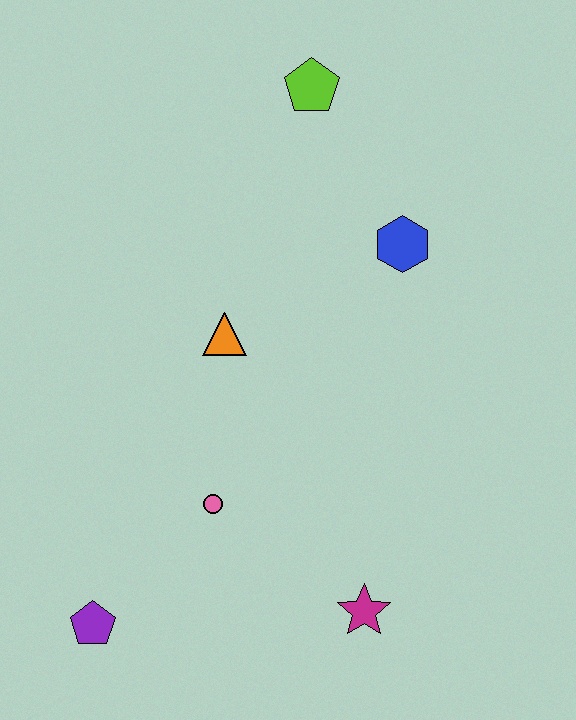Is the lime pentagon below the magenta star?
No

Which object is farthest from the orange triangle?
The purple pentagon is farthest from the orange triangle.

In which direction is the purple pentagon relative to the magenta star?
The purple pentagon is to the left of the magenta star.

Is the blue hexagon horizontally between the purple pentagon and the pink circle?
No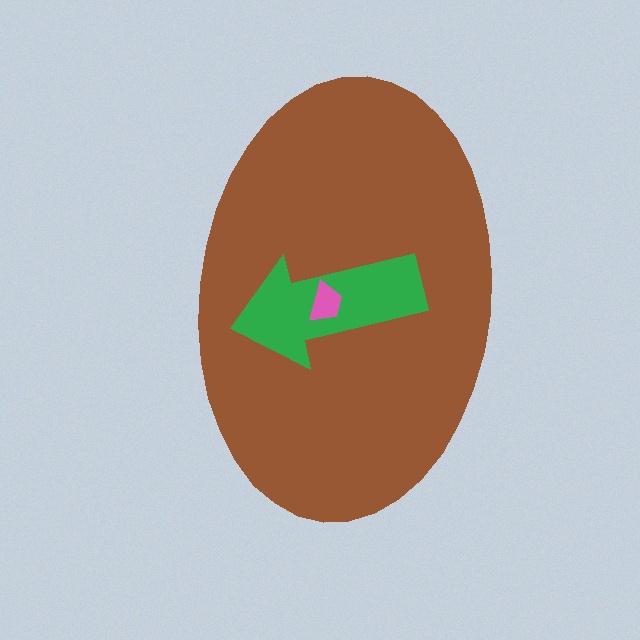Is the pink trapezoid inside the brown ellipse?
Yes.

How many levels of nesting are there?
3.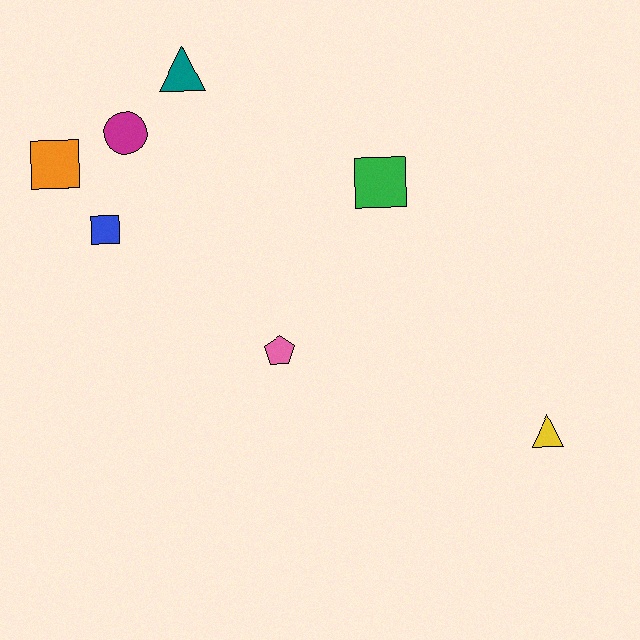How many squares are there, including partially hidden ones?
There are 3 squares.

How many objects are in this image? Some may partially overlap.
There are 7 objects.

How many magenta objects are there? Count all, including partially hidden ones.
There is 1 magenta object.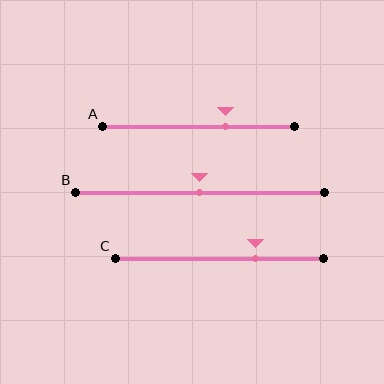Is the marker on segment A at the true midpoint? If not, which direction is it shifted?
No, the marker on segment A is shifted to the right by about 14% of the segment length.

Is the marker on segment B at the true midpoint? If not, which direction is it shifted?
Yes, the marker on segment B is at the true midpoint.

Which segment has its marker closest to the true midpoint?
Segment B has its marker closest to the true midpoint.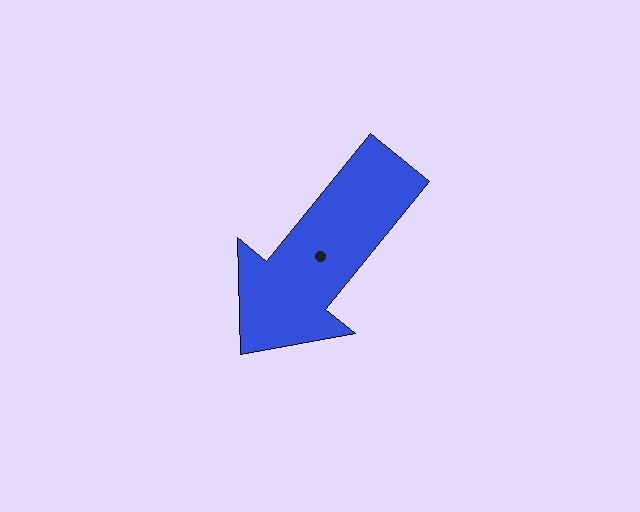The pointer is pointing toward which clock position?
Roughly 7 o'clock.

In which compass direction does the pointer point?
Southwest.